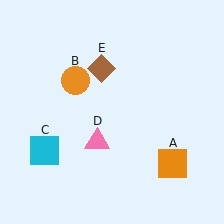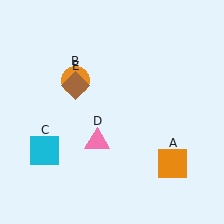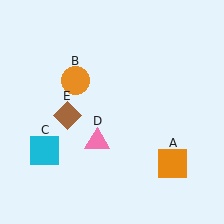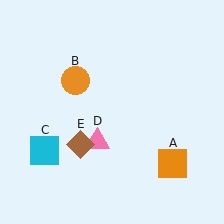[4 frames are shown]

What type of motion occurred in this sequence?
The brown diamond (object E) rotated counterclockwise around the center of the scene.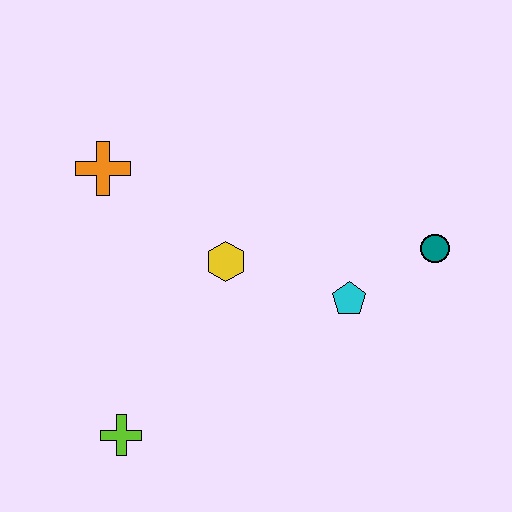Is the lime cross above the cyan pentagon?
No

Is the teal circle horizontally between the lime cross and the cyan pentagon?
No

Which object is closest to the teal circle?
The cyan pentagon is closest to the teal circle.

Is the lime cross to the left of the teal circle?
Yes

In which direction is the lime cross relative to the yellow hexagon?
The lime cross is below the yellow hexagon.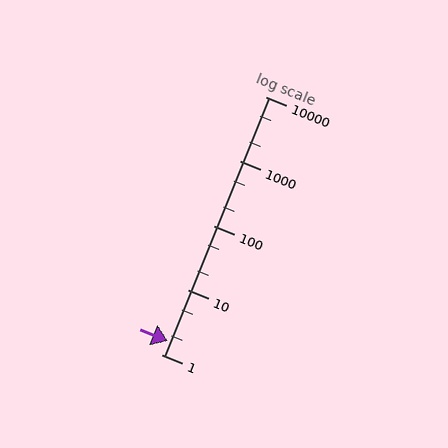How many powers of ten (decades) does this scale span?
The scale spans 4 decades, from 1 to 10000.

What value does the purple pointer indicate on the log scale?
The pointer indicates approximately 1.6.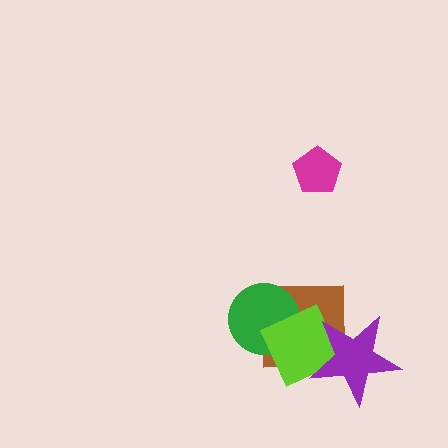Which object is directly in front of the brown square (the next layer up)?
The green circle is directly in front of the brown square.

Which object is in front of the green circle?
The lime square is in front of the green circle.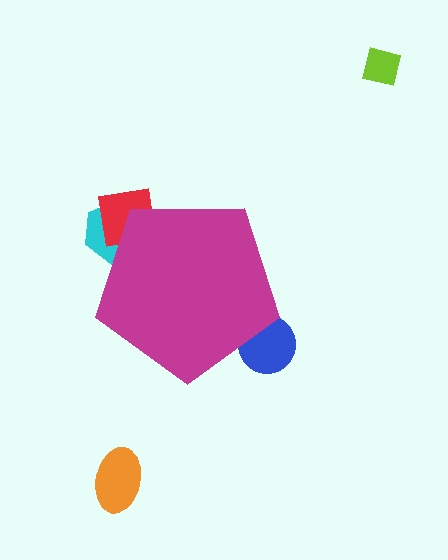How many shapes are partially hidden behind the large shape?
3 shapes are partially hidden.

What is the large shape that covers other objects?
A magenta pentagon.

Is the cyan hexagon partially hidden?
Yes, the cyan hexagon is partially hidden behind the magenta pentagon.